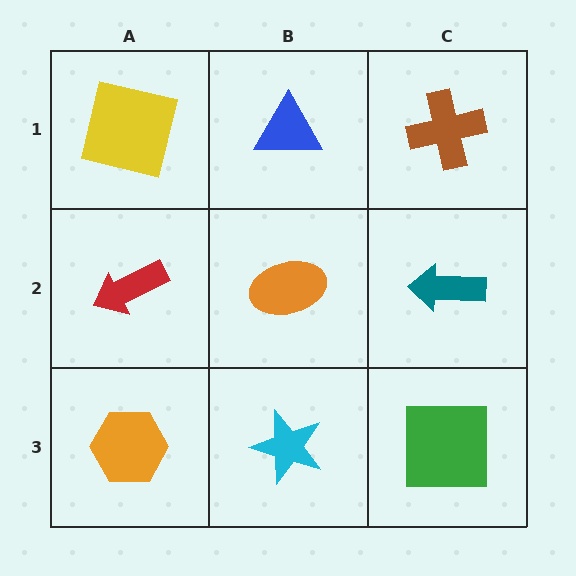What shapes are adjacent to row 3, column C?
A teal arrow (row 2, column C), a cyan star (row 3, column B).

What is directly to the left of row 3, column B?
An orange hexagon.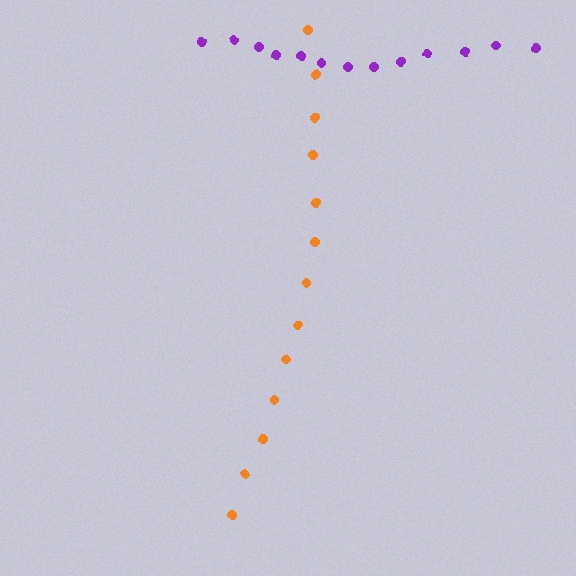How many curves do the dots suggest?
There are 2 distinct paths.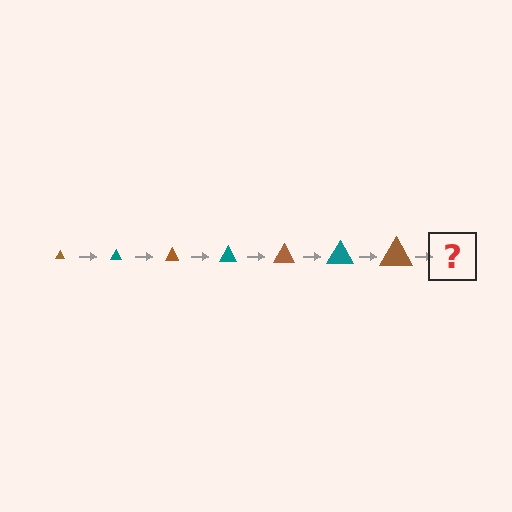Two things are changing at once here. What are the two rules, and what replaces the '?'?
The two rules are that the triangle grows larger each step and the color cycles through brown and teal. The '?' should be a teal triangle, larger than the previous one.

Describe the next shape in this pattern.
It should be a teal triangle, larger than the previous one.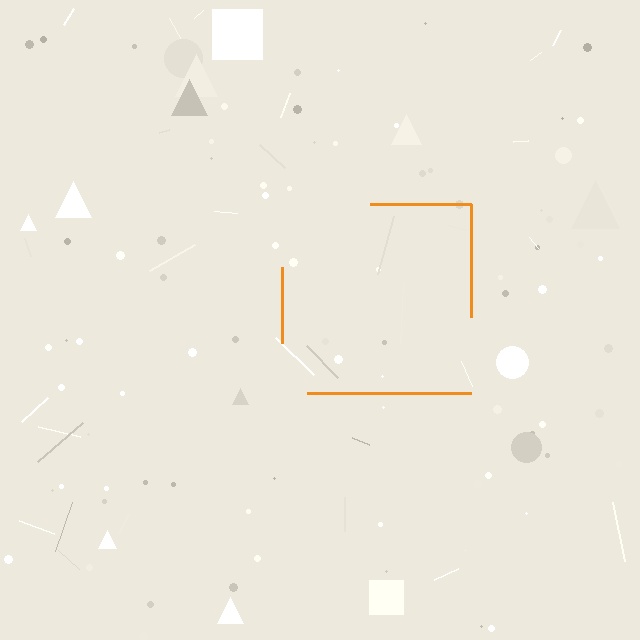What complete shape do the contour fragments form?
The contour fragments form a square.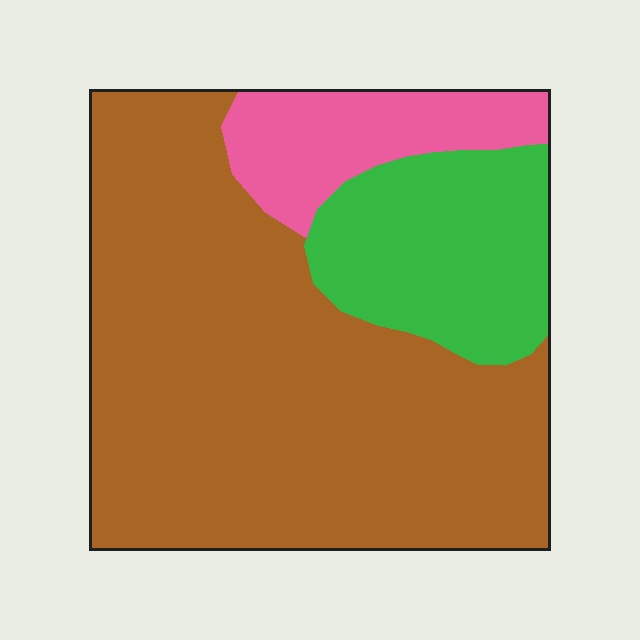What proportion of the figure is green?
Green takes up about one fifth (1/5) of the figure.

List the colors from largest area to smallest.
From largest to smallest: brown, green, pink.